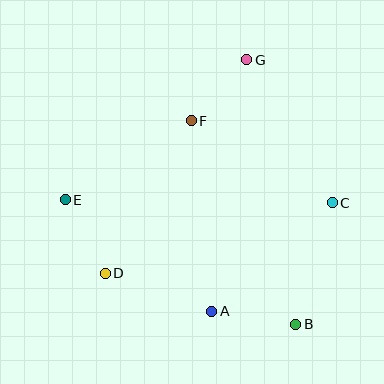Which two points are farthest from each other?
Points B and G are farthest from each other.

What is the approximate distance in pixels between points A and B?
The distance between A and B is approximately 85 pixels.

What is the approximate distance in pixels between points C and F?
The distance between C and F is approximately 163 pixels.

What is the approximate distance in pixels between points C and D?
The distance between C and D is approximately 238 pixels.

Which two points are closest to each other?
Points F and G are closest to each other.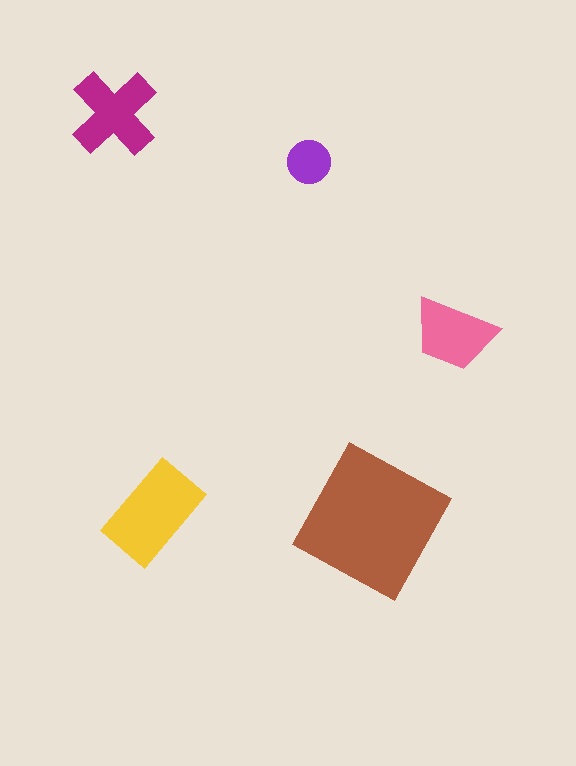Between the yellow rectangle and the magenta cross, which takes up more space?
The yellow rectangle.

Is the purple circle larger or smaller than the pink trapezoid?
Smaller.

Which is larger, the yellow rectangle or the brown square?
The brown square.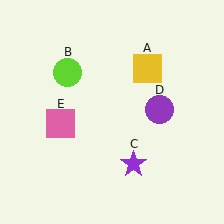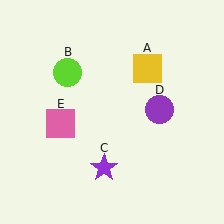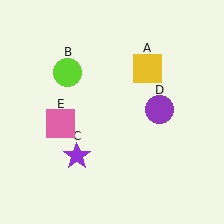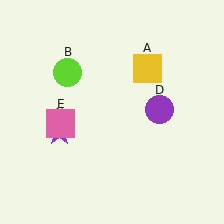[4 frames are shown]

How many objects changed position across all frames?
1 object changed position: purple star (object C).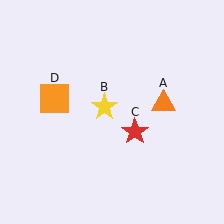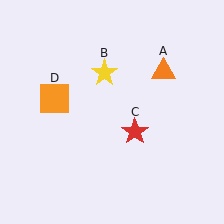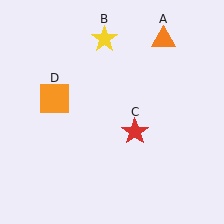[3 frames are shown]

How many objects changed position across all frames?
2 objects changed position: orange triangle (object A), yellow star (object B).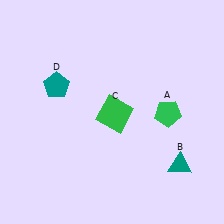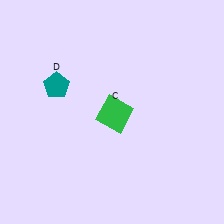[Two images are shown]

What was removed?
The teal triangle (B), the green pentagon (A) were removed in Image 2.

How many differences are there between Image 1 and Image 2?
There are 2 differences between the two images.